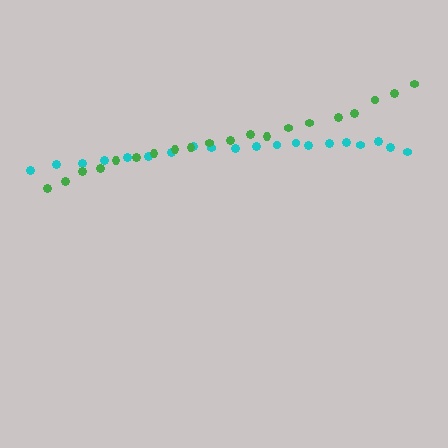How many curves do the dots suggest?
There are 2 distinct paths.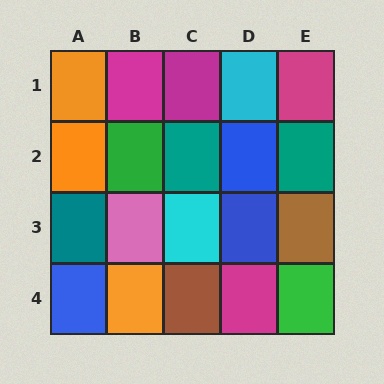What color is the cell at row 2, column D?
Blue.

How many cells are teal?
3 cells are teal.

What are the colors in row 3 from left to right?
Teal, pink, cyan, blue, brown.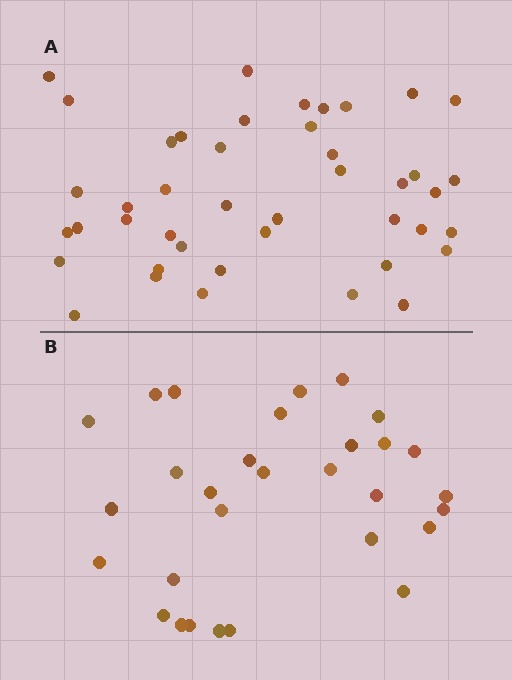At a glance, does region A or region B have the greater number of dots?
Region A (the top region) has more dots.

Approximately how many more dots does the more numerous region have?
Region A has approximately 15 more dots than region B.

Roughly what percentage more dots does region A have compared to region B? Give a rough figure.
About 45% more.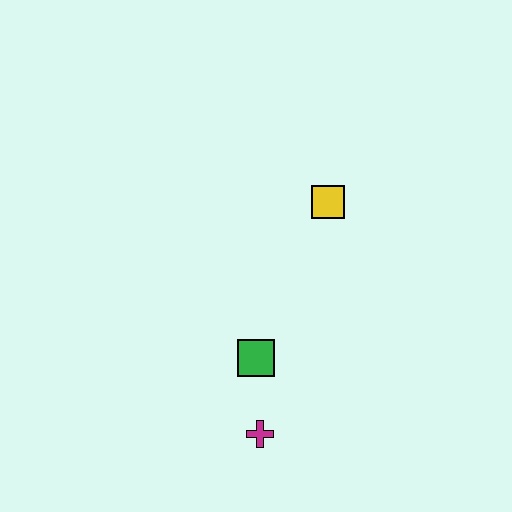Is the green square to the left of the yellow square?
Yes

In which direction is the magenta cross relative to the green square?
The magenta cross is below the green square.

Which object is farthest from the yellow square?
The magenta cross is farthest from the yellow square.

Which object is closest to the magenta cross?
The green square is closest to the magenta cross.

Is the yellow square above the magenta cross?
Yes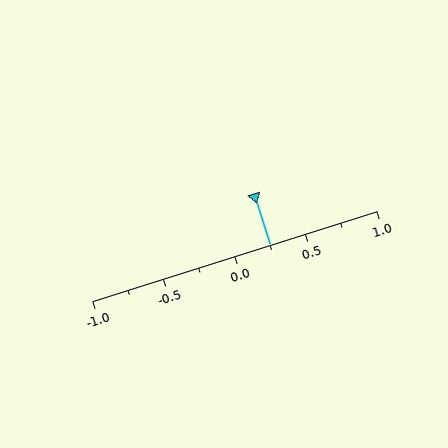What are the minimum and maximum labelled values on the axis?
The axis runs from -1.0 to 1.0.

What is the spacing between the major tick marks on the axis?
The major ticks are spaced 0.5 apart.